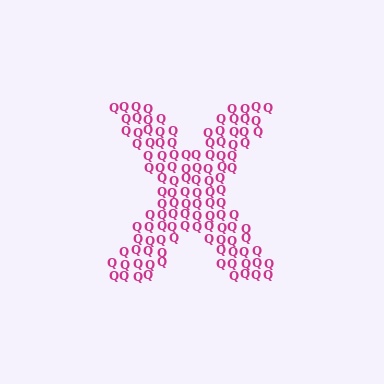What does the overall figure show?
The overall figure shows the letter X.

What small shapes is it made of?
It is made of small letter Q's.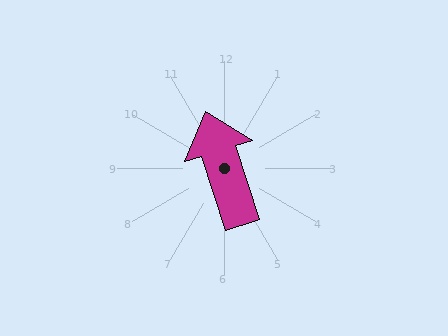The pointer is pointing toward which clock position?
Roughly 11 o'clock.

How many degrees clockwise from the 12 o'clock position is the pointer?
Approximately 342 degrees.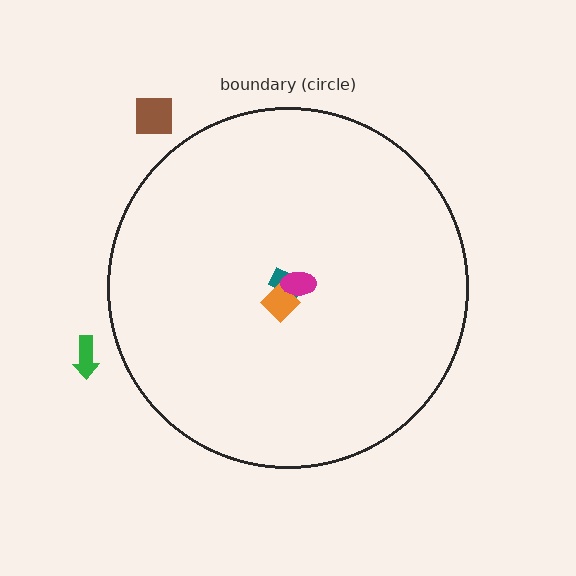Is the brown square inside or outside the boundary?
Outside.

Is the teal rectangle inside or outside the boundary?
Inside.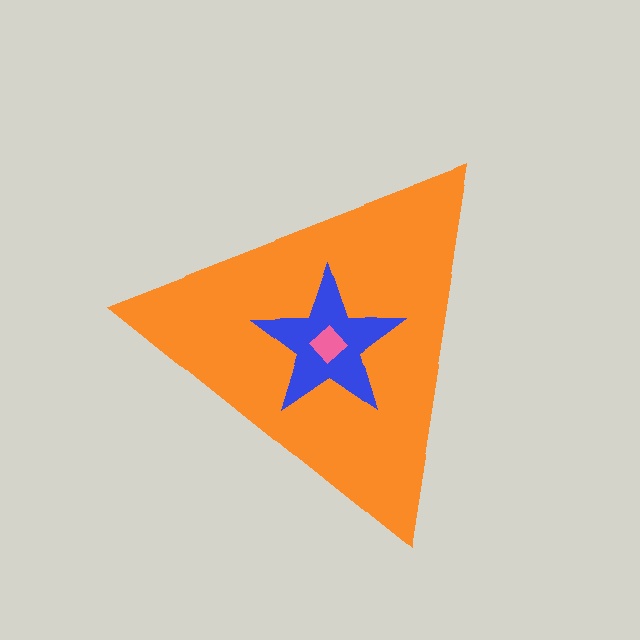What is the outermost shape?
The orange triangle.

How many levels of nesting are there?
3.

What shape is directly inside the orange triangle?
The blue star.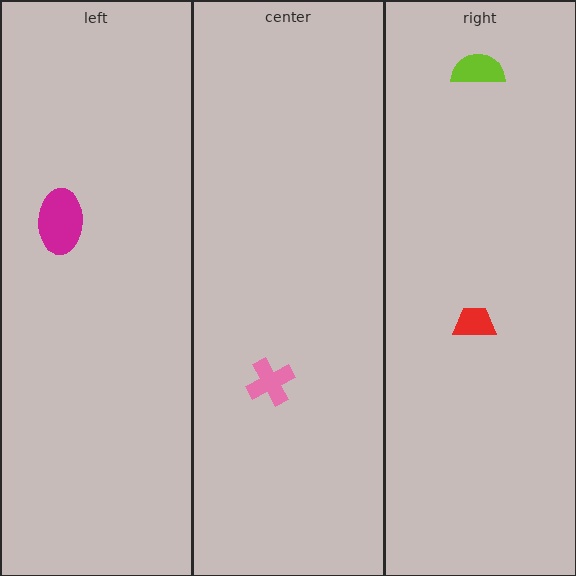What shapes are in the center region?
The pink cross.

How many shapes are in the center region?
1.